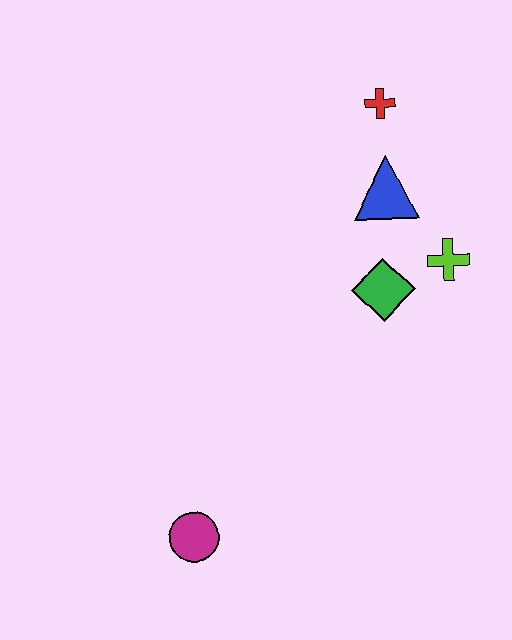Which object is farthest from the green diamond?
The magenta circle is farthest from the green diamond.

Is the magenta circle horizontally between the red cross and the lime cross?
No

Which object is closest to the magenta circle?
The green diamond is closest to the magenta circle.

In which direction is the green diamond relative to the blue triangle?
The green diamond is below the blue triangle.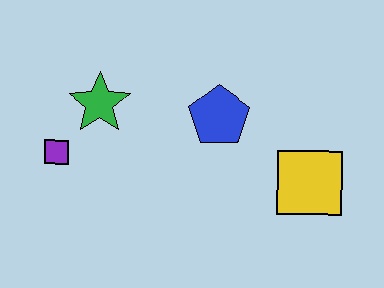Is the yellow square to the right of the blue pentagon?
Yes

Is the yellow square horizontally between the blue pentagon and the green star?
No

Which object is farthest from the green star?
The yellow square is farthest from the green star.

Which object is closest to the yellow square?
The blue pentagon is closest to the yellow square.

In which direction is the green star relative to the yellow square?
The green star is to the left of the yellow square.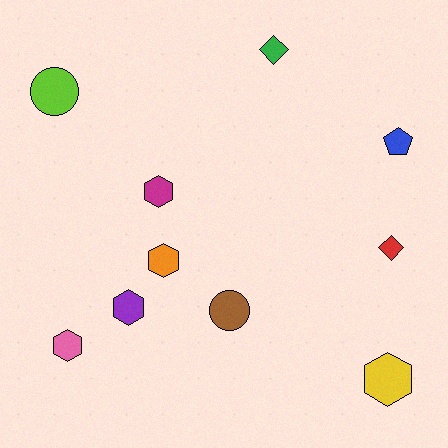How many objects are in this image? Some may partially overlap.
There are 10 objects.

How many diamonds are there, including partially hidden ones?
There are 2 diamonds.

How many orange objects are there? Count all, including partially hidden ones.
There is 1 orange object.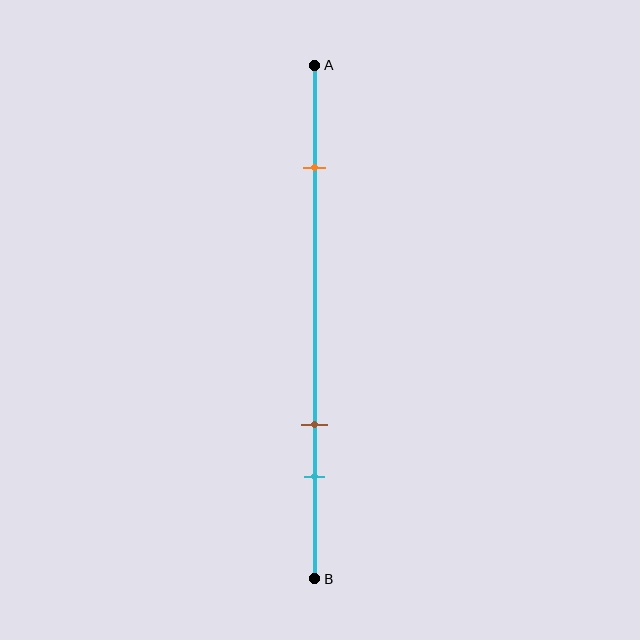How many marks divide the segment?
There are 3 marks dividing the segment.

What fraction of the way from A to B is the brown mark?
The brown mark is approximately 70% (0.7) of the way from A to B.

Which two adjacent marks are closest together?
The brown and cyan marks are the closest adjacent pair.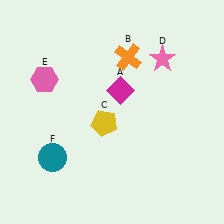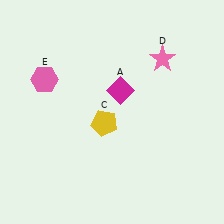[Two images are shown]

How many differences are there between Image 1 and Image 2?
There are 2 differences between the two images.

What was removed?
The orange cross (B), the teal circle (F) were removed in Image 2.